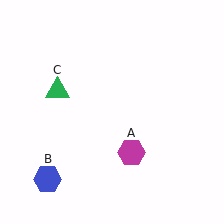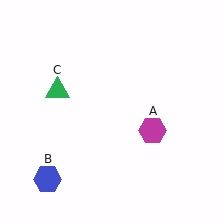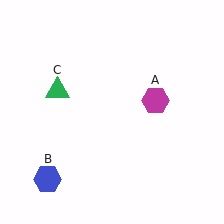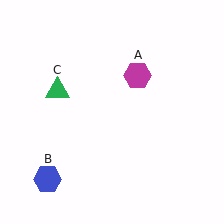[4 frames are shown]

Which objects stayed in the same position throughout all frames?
Blue hexagon (object B) and green triangle (object C) remained stationary.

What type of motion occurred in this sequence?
The magenta hexagon (object A) rotated counterclockwise around the center of the scene.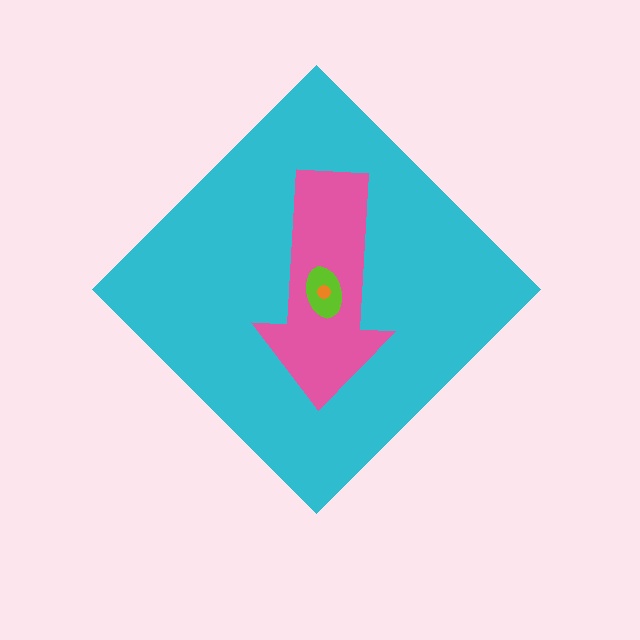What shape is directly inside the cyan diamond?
The pink arrow.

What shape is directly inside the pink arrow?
The lime ellipse.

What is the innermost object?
The orange circle.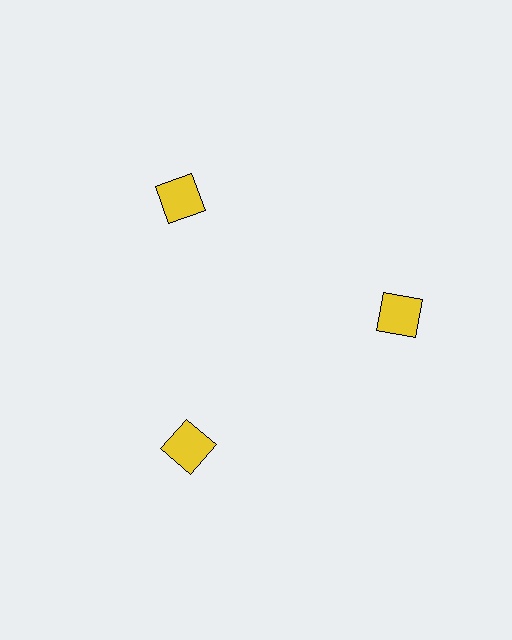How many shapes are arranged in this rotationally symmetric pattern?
There are 3 shapes, arranged in 3 groups of 1.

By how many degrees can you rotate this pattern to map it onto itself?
The pattern maps onto itself every 120 degrees of rotation.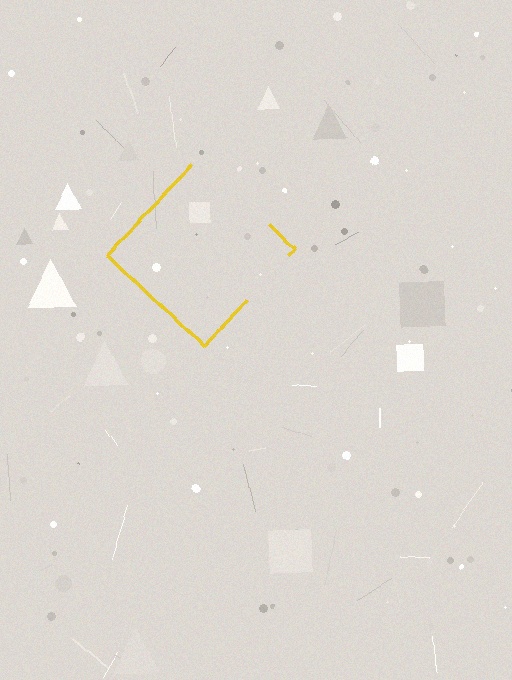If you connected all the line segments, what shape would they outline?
They would outline a diamond.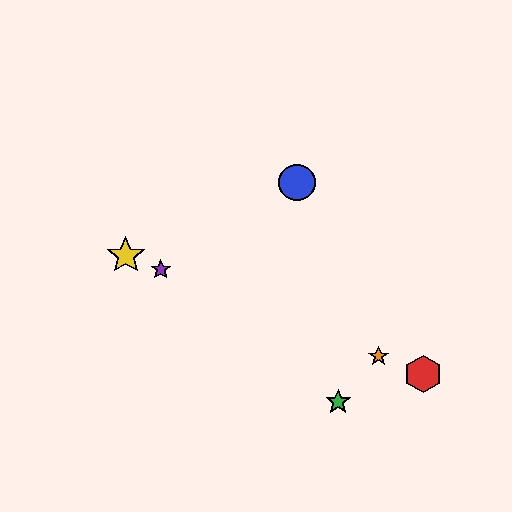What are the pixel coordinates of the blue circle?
The blue circle is at (297, 183).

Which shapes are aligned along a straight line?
The red hexagon, the yellow star, the purple star, the orange star are aligned along a straight line.